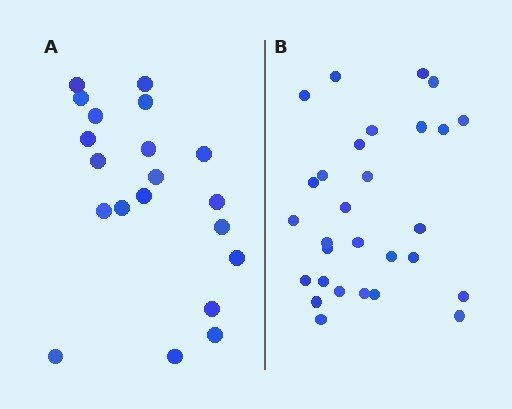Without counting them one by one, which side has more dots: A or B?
Region B (the right region) has more dots.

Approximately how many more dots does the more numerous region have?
Region B has roughly 8 or so more dots than region A.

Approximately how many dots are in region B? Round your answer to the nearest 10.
About 30 dots. (The exact count is 29, which rounds to 30.)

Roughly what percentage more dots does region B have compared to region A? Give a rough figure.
About 45% more.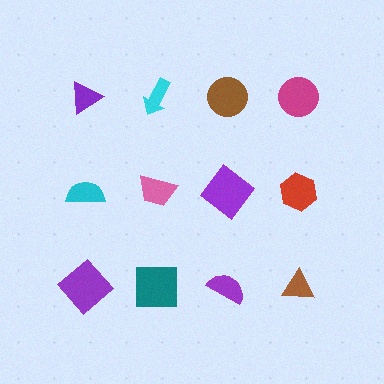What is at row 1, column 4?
A magenta circle.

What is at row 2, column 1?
A cyan semicircle.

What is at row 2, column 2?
A pink trapezoid.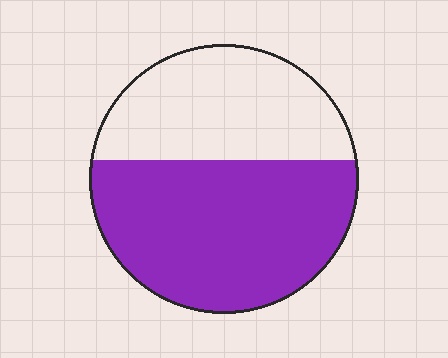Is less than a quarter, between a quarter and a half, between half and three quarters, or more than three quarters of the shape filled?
Between half and three quarters.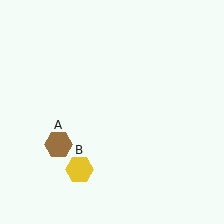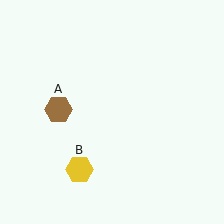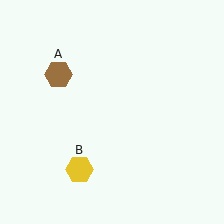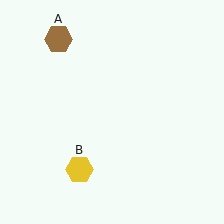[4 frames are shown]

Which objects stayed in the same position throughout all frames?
Yellow hexagon (object B) remained stationary.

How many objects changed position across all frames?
1 object changed position: brown hexagon (object A).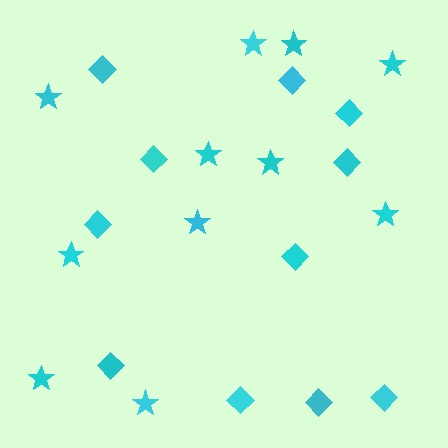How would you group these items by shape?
There are 2 groups: one group of diamonds (11) and one group of stars (11).